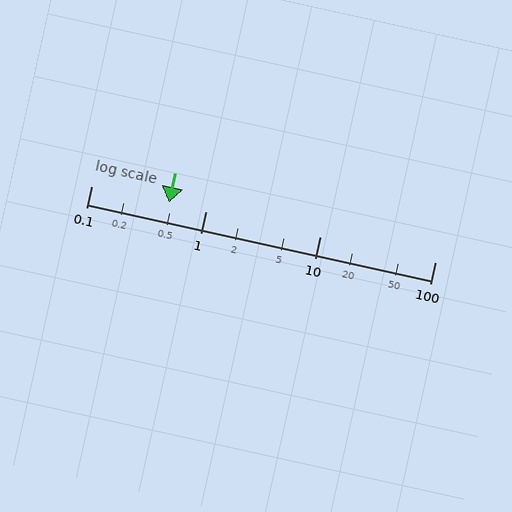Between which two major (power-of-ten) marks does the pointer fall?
The pointer is between 0.1 and 1.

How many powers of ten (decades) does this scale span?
The scale spans 3 decades, from 0.1 to 100.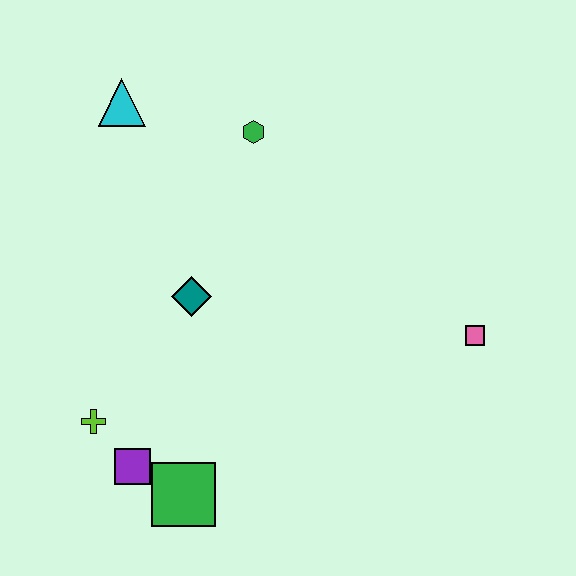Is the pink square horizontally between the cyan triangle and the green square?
No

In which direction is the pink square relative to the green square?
The pink square is to the right of the green square.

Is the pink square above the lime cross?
Yes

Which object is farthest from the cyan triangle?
The pink square is farthest from the cyan triangle.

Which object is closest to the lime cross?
The purple square is closest to the lime cross.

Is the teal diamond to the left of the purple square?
No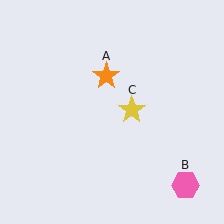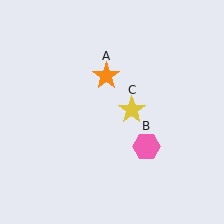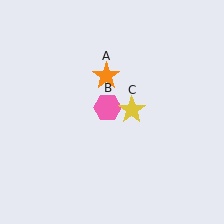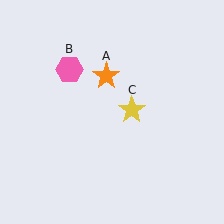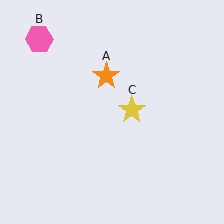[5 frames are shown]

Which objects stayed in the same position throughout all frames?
Orange star (object A) and yellow star (object C) remained stationary.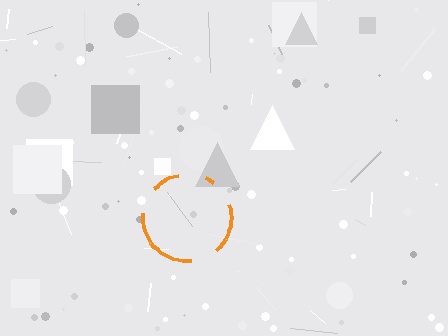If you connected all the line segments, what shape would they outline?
They would outline a circle.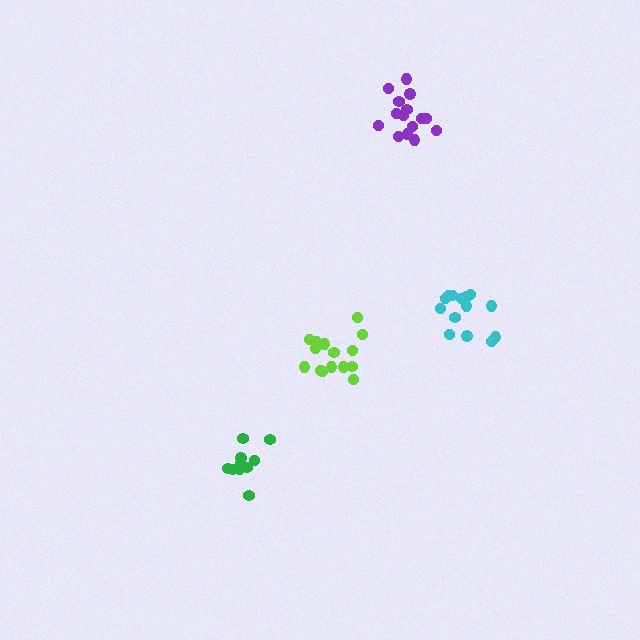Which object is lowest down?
The green cluster is bottommost.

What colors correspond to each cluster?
The clusters are colored: cyan, green, purple, lime.